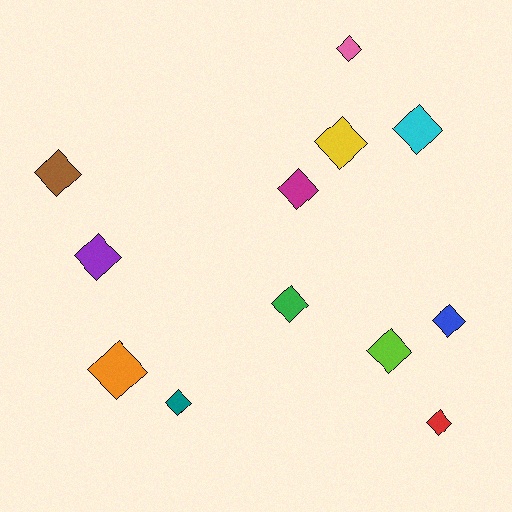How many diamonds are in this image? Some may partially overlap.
There are 12 diamonds.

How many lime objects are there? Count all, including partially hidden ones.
There is 1 lime object.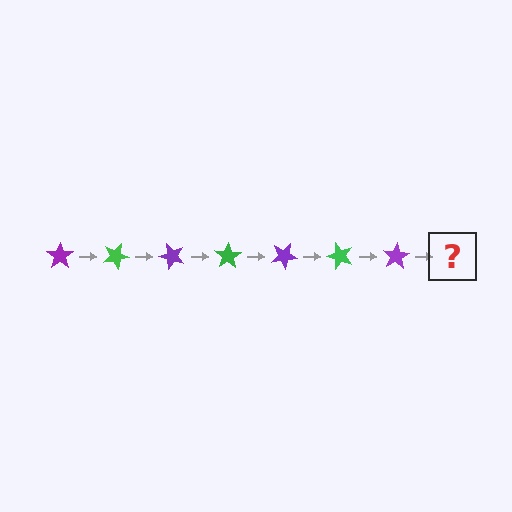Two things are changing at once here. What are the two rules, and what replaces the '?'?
The two rules are that it rotates 25 degrees each step and the color cycles through purple and green. The '?' should be a green star, rotated 175 degrees from the start.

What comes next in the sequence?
The next element should be a green star, rotated 175 degrees from the start.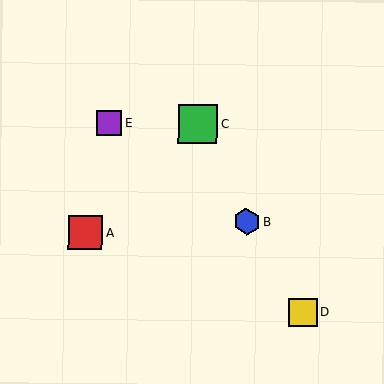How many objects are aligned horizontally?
2 objects (C, E) are aligned horizontally.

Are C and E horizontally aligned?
Yes, both are at y≈124.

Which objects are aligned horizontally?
Objects C, E are aligned horizontally.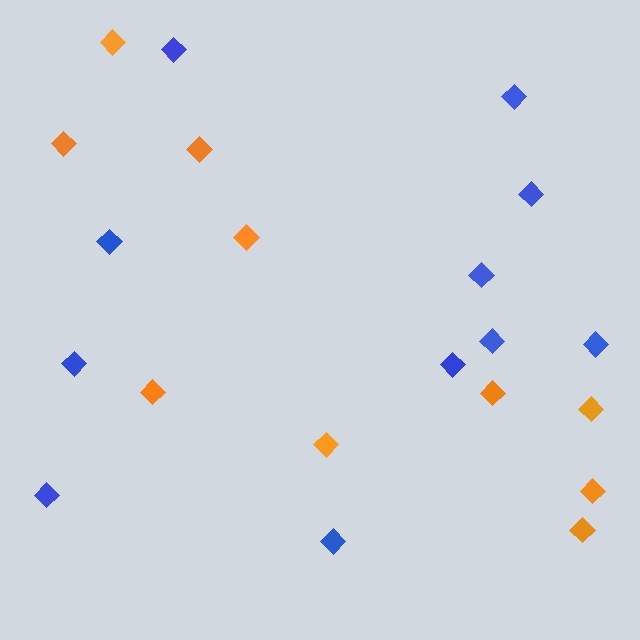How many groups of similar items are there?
There are 2 groups: one group of orange diamonds (10) and one group of blue diamonds (11).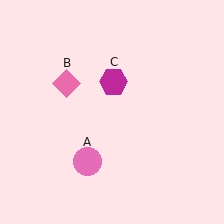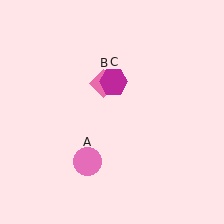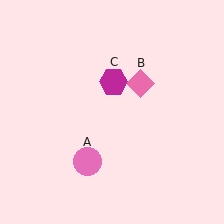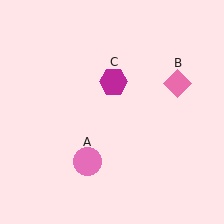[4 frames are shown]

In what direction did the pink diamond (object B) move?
The pink diamond (object B) moved right.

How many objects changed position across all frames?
1 object changed position: pink diamond (object B).